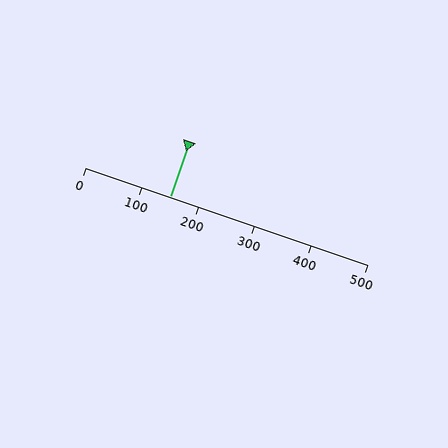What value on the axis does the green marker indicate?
The marker indicates approximately 150.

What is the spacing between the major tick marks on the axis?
The major ticks are spaced 100 apart.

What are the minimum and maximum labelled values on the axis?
The axis runs from 0 to 500.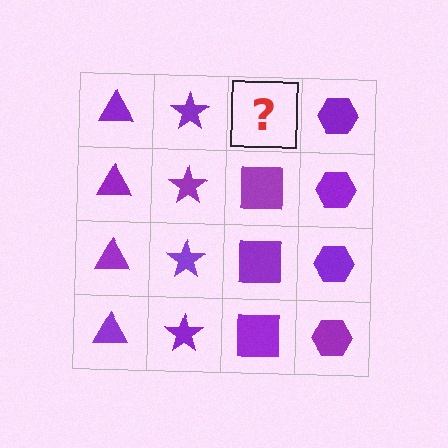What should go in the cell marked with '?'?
The missing cell should contain a purple square.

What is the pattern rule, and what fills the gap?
The rule is that each column has a consistent shape. The gap should be filled with a purple square.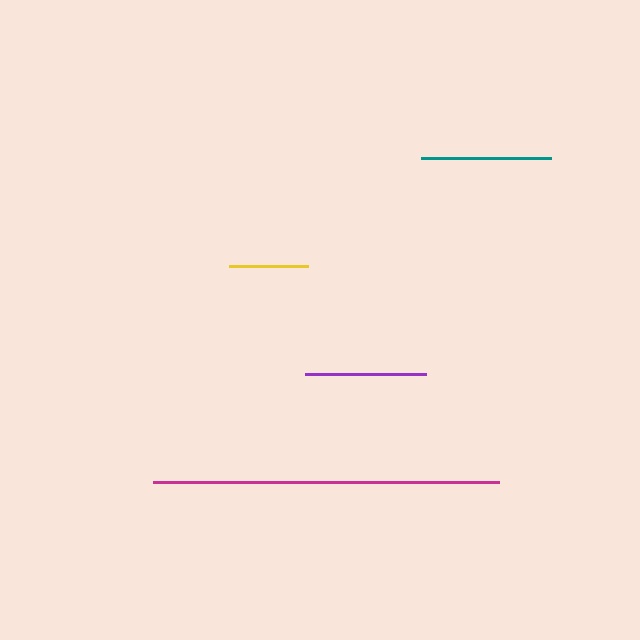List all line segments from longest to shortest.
From longest to shortest: magenta, teal, purple, yellow.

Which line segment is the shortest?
The yellow line is the shortest at approximately 79 pixels.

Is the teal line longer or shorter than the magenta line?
The magenta line is longer than the teal line.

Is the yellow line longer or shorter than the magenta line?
The magenta line is longer than the yellow line.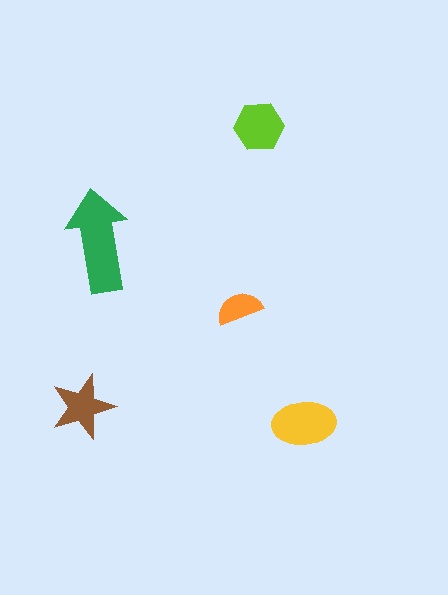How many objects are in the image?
There are 5 objects in the image.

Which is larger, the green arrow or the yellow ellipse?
The green arrow.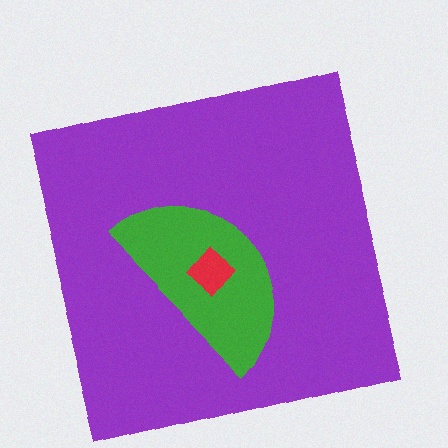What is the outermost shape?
The purple square.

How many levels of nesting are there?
3.